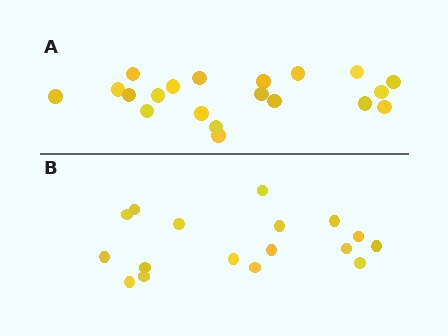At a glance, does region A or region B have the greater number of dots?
Region A (the top region) has more dots.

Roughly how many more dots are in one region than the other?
Region A has just a few more — roughly 2 or 3 more dots than region B.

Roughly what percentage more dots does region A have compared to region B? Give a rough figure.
About 20% more.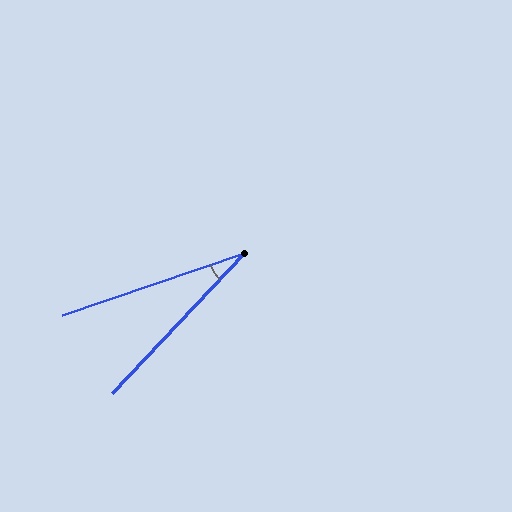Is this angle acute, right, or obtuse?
It is acute.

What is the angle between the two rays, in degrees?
Approximately 28 degrees.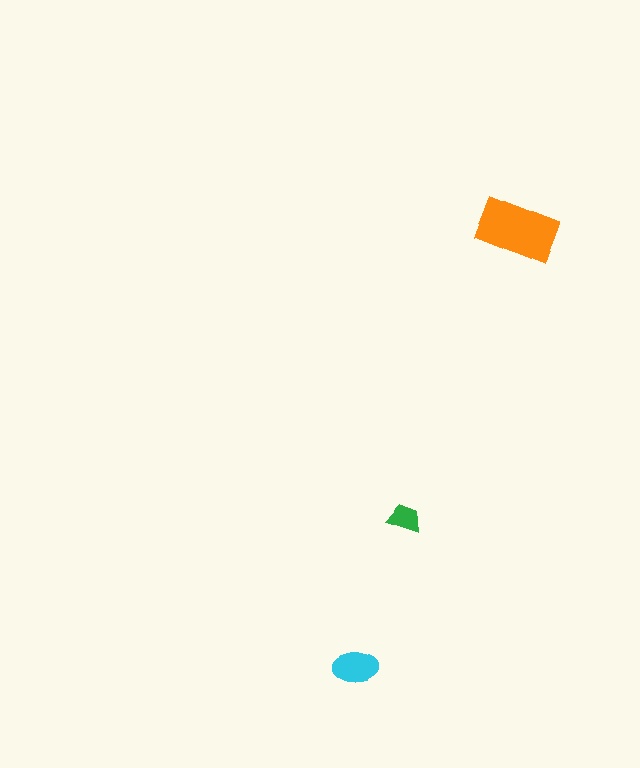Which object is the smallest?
The green trapezoid.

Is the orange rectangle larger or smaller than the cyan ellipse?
Larger.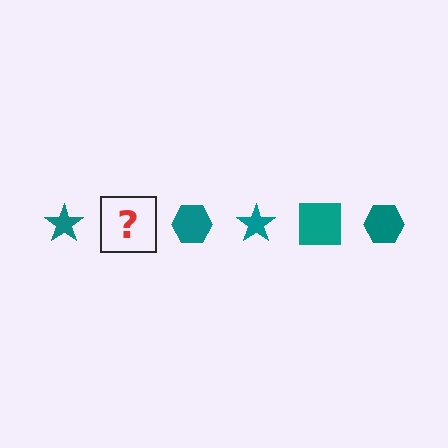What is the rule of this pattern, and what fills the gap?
The rule is that the pattern cycles through star, square, hexagon shapes in teal. The gap should be filled with a teal square.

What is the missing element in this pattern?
The missing element is a teal square.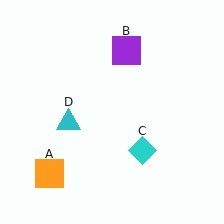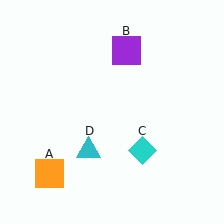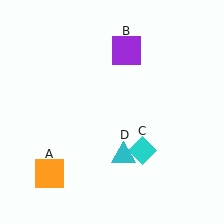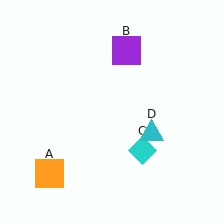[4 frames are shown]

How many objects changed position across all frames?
1 object changed position: cyan triangle (object D).